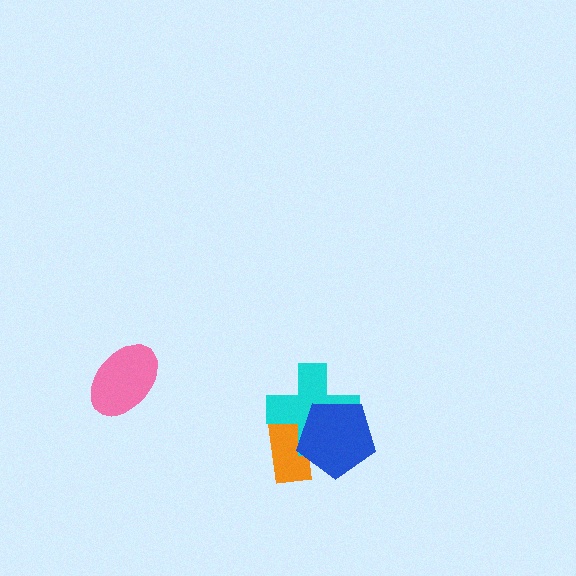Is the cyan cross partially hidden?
Yes, it is partially covered by another shape.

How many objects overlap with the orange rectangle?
2 objects overlap with the orange rectangle.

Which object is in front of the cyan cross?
The blue pentagon is in front of the cyan cross.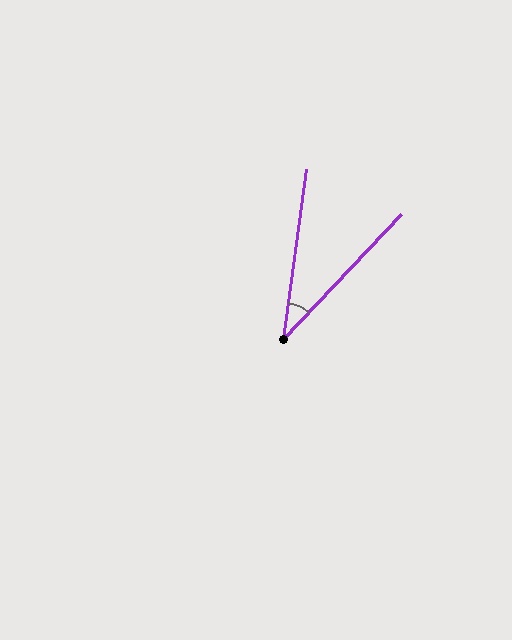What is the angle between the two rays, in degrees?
Approximately 36 degrees.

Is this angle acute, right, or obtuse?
It is acute.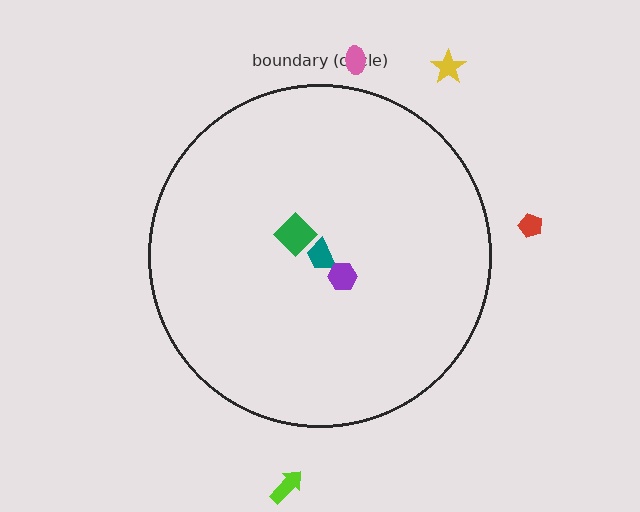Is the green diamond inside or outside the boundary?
Inside.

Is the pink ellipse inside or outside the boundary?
Outside.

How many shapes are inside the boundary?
3 inside, 4 outside.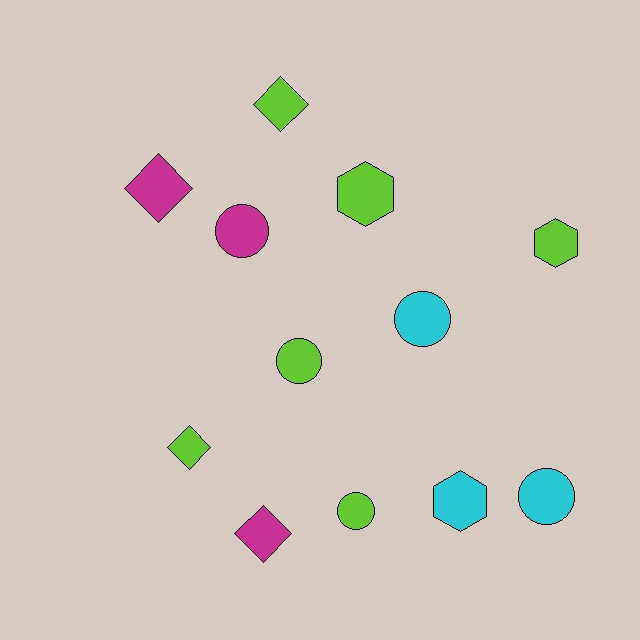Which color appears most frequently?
Lime, with 6 objects.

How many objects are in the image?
There are 12 objects.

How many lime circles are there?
There are 2 lime circles.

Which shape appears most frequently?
Circle, with 5 objects.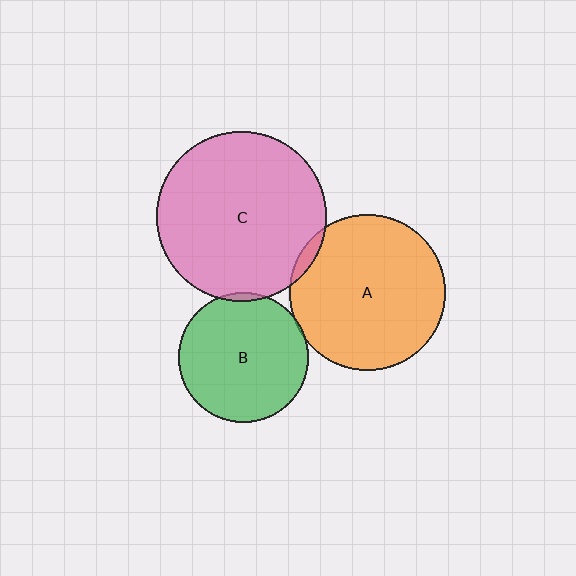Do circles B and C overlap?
Yes.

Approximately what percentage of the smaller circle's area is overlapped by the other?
Approximately 5%.